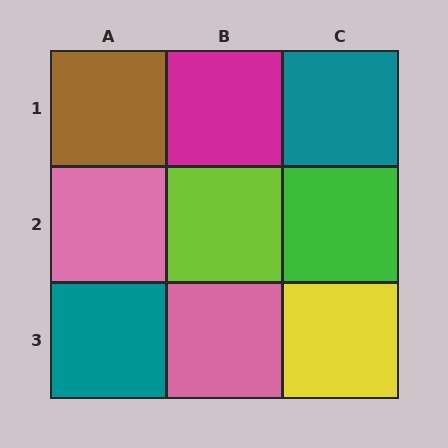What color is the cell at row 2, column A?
Pink.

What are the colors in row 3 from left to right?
Teal, pink, yellow.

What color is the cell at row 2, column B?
Lime.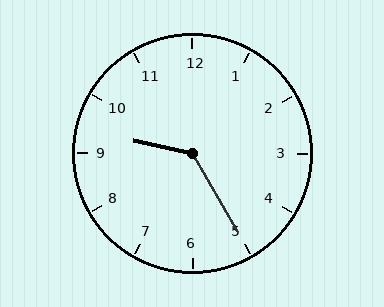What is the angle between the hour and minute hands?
Approximately 132 degrees.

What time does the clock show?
9:25.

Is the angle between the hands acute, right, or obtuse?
It is obtuse.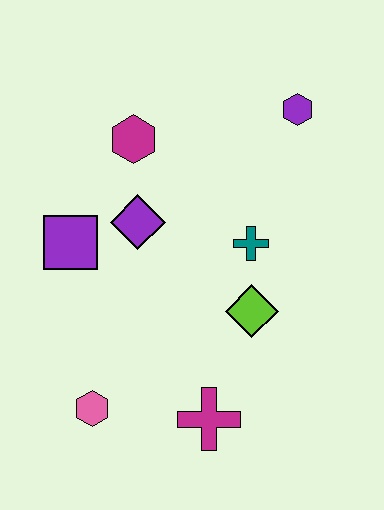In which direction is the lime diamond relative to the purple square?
The lime diamond is to the right of the purple square.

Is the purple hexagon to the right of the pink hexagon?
Yes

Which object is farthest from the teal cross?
The pink hexagon is farthest from the teal cross.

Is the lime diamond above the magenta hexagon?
No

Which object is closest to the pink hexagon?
The magenta cross is closest to the pink hexagon.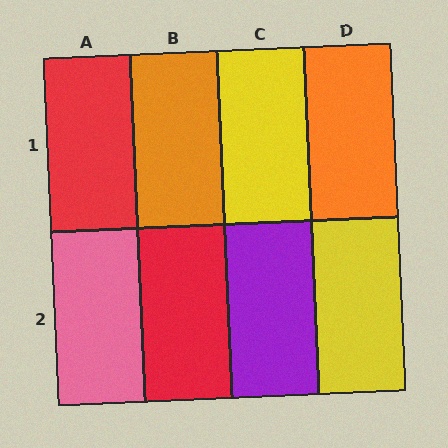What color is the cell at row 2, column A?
Pink.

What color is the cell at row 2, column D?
Yellow.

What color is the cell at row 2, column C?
Purple.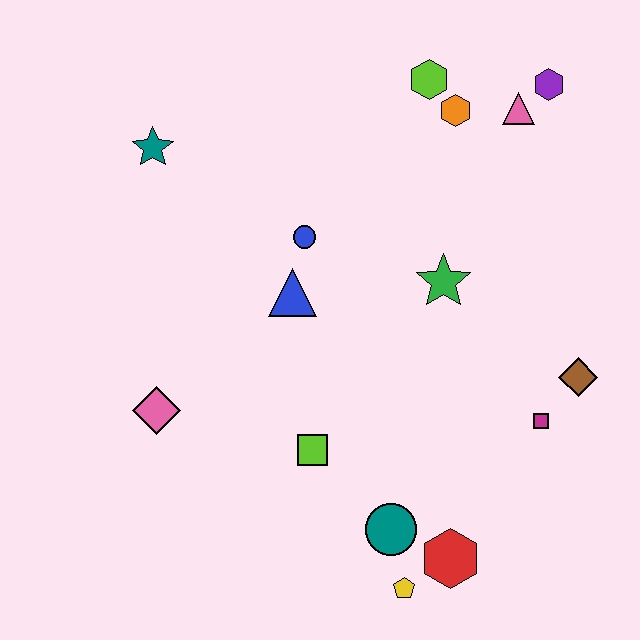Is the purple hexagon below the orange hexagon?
No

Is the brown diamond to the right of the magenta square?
Yes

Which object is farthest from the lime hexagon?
The yellow pentagon is farthest from the lime hexagon.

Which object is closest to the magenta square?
The brown diamond is closest to the magenta square.